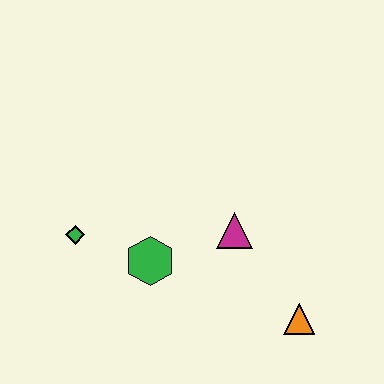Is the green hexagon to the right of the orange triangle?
No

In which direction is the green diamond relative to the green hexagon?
The green diamond is to the left of the green hexagon.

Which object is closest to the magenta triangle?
The green hexagon is closest to the magenta triangle.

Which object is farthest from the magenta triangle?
The green diamond is farthest from the magenta triangle.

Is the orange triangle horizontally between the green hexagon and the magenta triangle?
No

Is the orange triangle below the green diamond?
Yes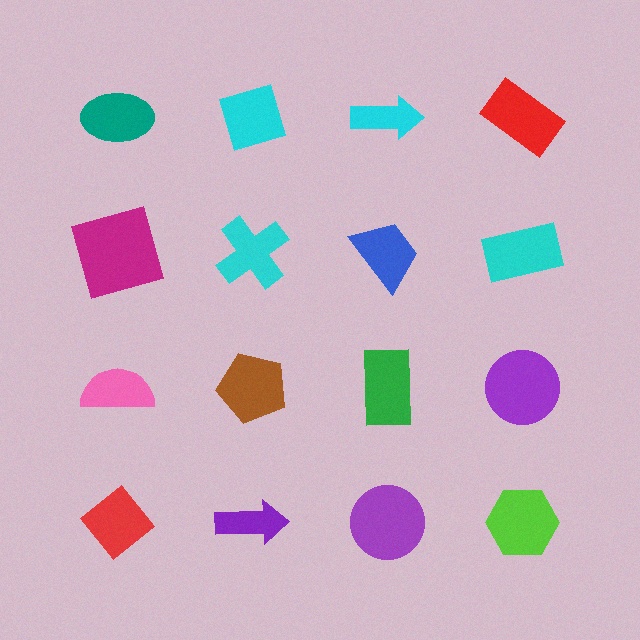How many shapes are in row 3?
4 shapes.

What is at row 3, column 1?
A pink semicircle.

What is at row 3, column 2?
A brown pentagon.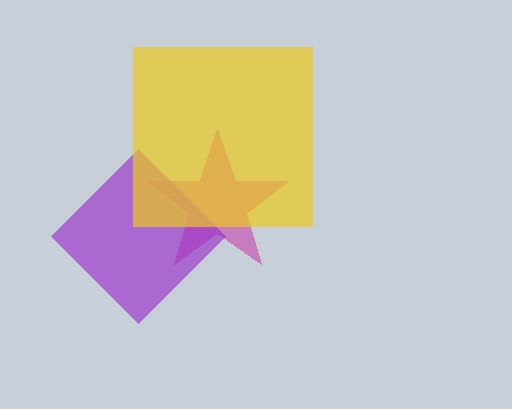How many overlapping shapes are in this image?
There are 3 overlapping shapes in the image.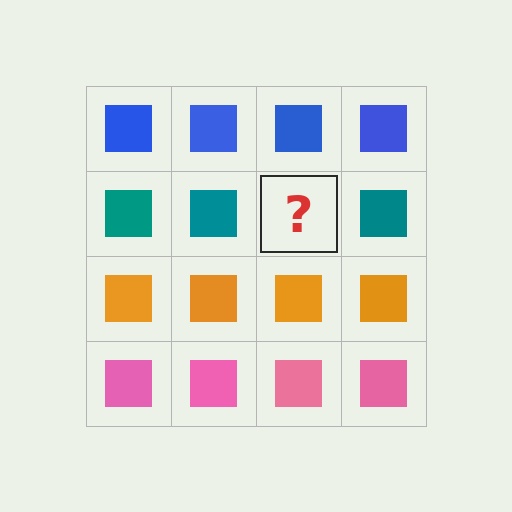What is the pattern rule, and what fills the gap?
The rule is that each row has a consistent color. The gap should be filled with a teal square.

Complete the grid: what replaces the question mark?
The question mark should be replaced with a teal square.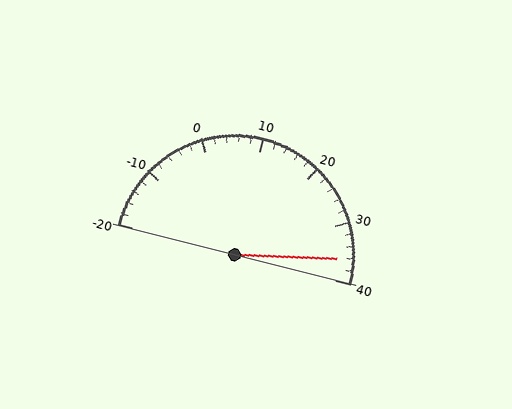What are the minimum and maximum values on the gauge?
The gauge ranges from -20 to 40.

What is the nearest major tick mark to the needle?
The nearest major tick mark is 40.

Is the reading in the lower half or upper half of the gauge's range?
The reading is in the upper half of the range (-20 to 40).